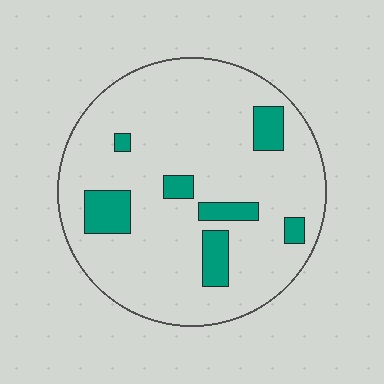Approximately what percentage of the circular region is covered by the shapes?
Approximately 15%.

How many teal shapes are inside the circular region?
7.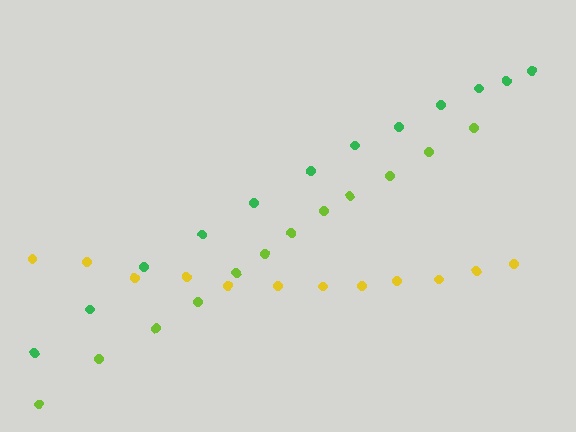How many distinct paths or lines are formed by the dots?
There are 3 distinct paths.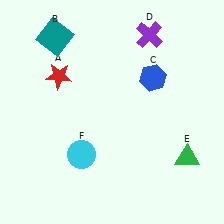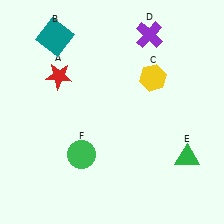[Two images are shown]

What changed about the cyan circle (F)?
In Image 1, F is cyan. In Image 2, it changed to green.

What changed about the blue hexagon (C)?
In Image 1, C is blue. In Image 2, it changed to yellow.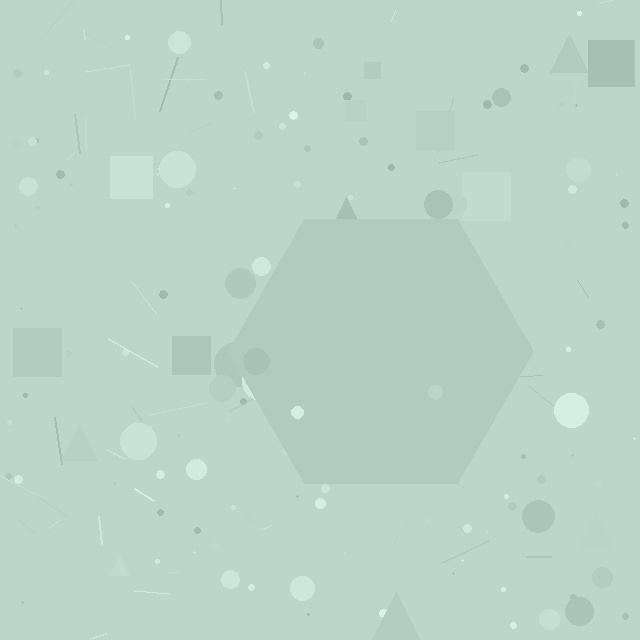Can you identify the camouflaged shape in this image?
The camouflaged shape is a hexagon.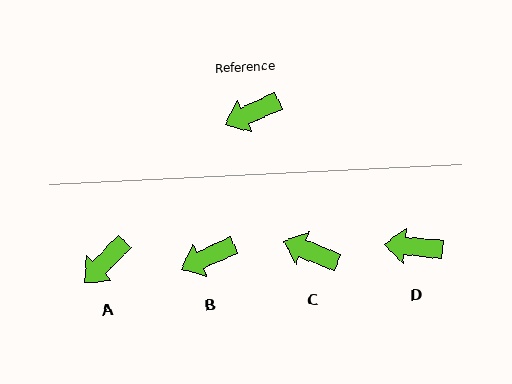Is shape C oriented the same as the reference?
No, it is off by about 47 degrees.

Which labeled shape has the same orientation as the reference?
B.